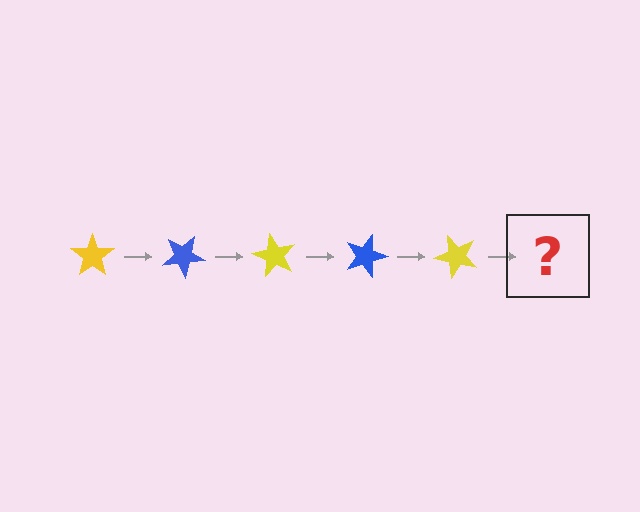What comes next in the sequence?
The next element should be a blue star, rotated 150 degrees from the start.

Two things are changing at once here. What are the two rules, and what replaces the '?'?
The two rules are that it rotates 30 degrees each step and the color cycles through yellow and blue. The '?' should be a blue star, rotated 150 degrees from the start.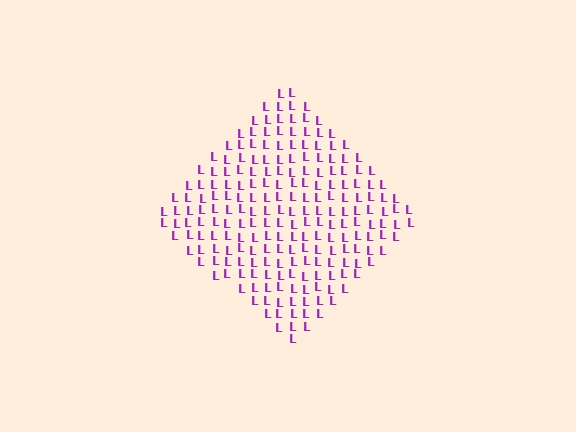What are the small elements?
The small elements are letter L's.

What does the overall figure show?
The overall figure shows a diamond.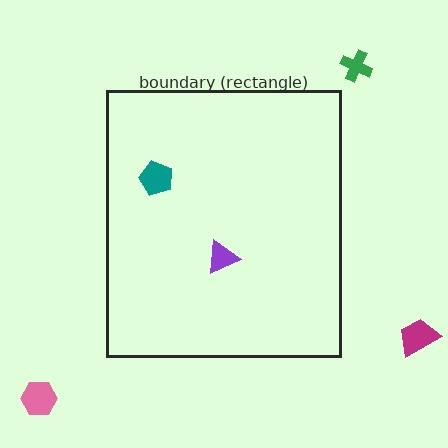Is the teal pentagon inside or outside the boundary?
Inside.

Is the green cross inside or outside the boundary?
Outside.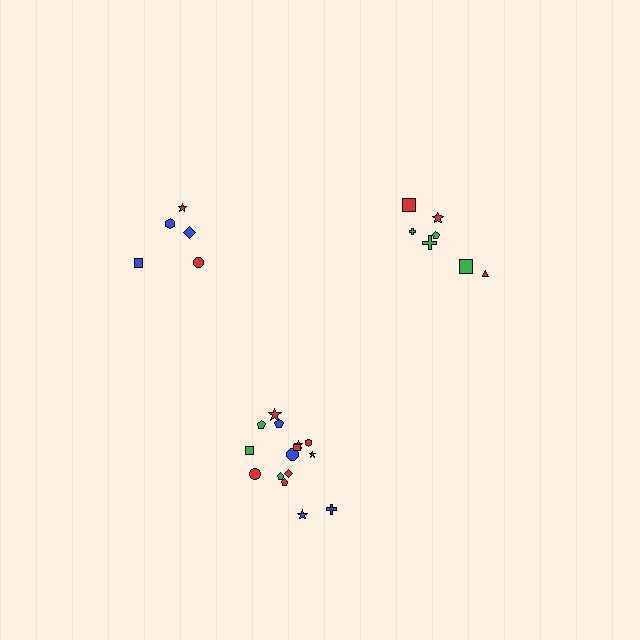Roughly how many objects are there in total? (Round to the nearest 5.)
Roughly 25 objects in total.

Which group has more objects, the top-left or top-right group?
The top-right group.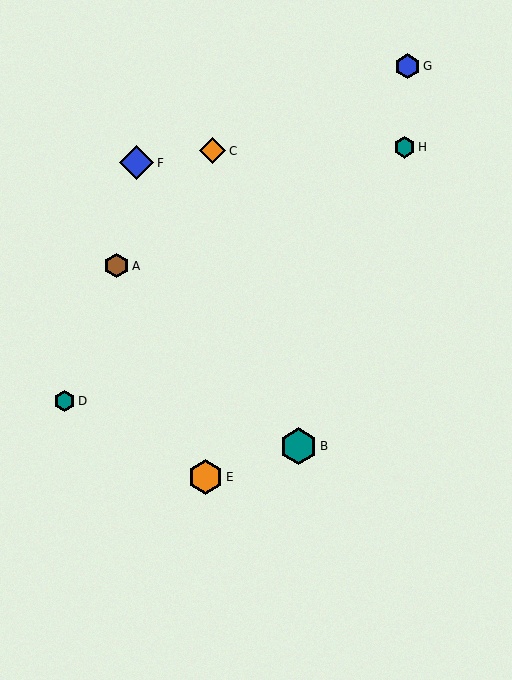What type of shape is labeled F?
Shape F is a blue diamond.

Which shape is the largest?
The teal hexagon (labeled B) is the largest.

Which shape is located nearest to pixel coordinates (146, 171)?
The blue diamond (labeled F) at (137, 163) is nearest to that location.